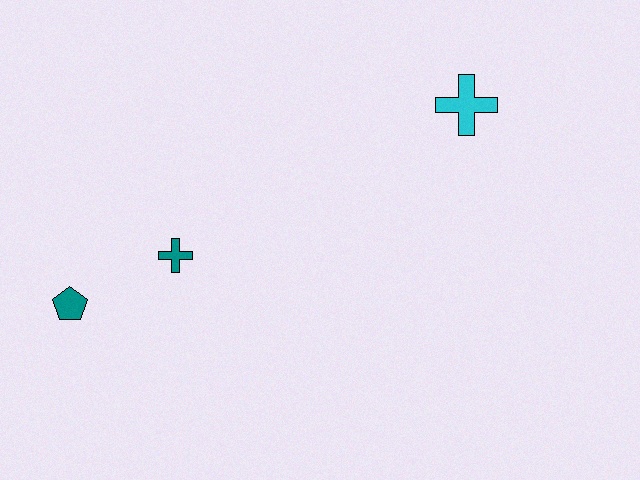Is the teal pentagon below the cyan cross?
Yes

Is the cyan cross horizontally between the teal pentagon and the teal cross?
No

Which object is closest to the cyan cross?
The teal cross is closest to the cyan cross.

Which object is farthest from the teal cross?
The cyan cross is farthest from the teal cross.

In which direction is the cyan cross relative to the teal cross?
The cyan cross is to the right of the teal cross.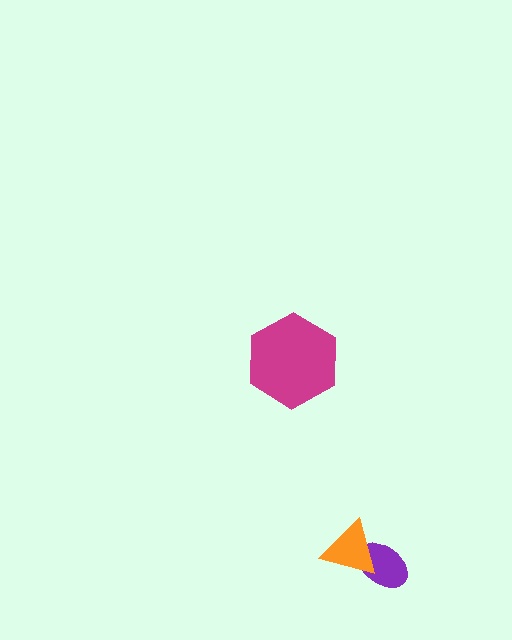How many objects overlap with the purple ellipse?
1 object overlaps with the purple ellipse.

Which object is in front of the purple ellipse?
The orange triangle is in front of the purple ellipse.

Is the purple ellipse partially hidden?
Yes, it is partially covered by another shape.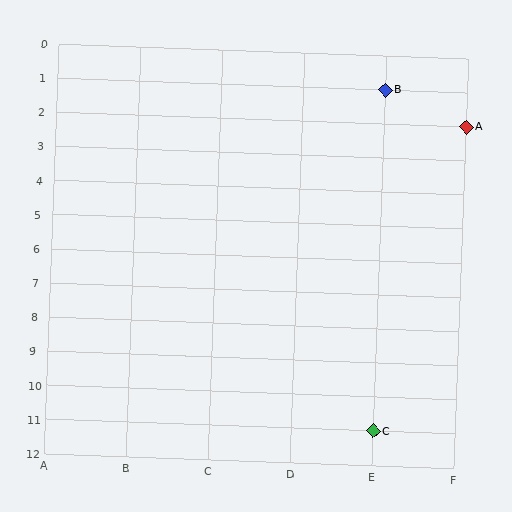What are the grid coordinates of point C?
Point C is at grid coordinates (E, 11).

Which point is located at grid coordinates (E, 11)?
Point C is at (E, 11).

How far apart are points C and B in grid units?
Points C and B are 10 rows apart.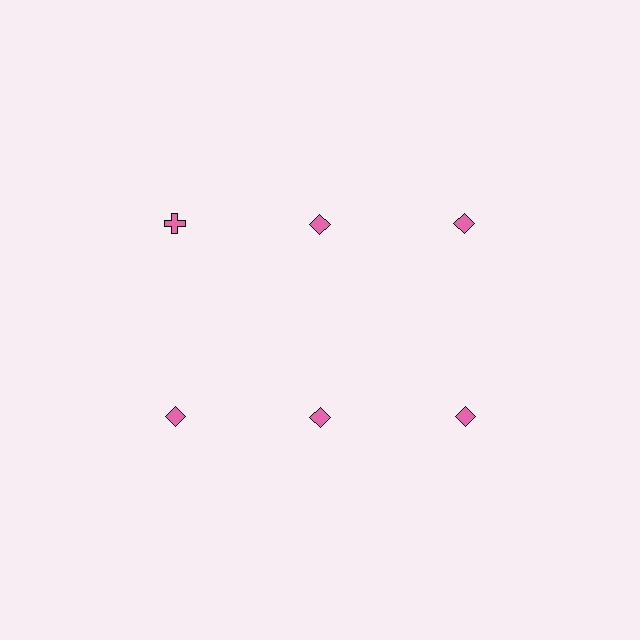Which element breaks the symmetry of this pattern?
The pink cross in the top row, leftmost column breaks the symmetry. All other shapes are pink diamonds.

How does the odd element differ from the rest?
It has a different shape: cross instead of diamond.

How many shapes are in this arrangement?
There are 6 shapes arranged in a grid pattern.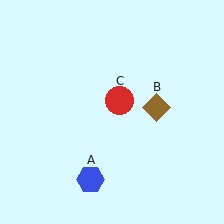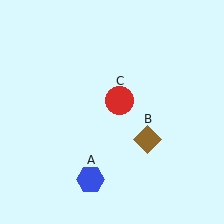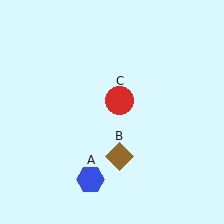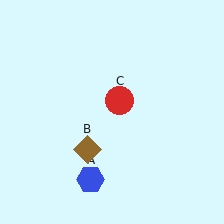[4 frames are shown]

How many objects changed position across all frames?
1 object changed position: brown diamond (object B).